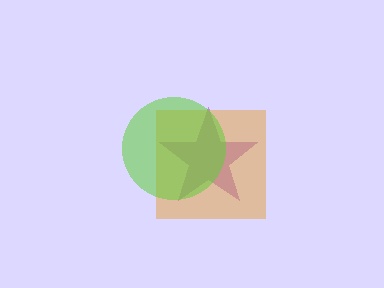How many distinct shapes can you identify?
There are 3 distinct shapes: a purple star, an orange square, a lime circle.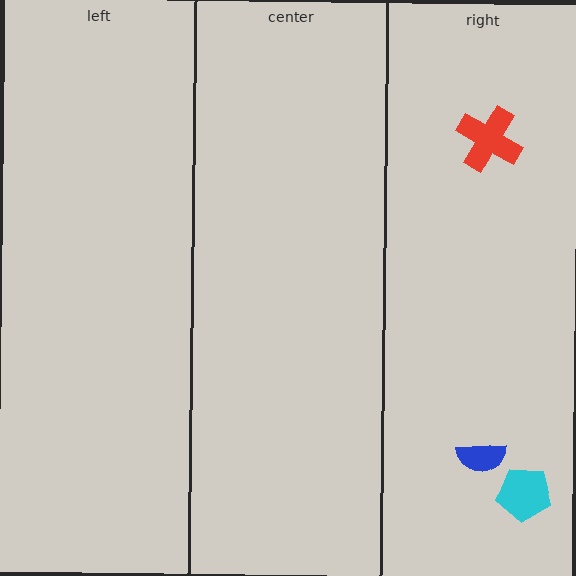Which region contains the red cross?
The right region.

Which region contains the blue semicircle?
The right region.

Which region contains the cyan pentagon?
The right region.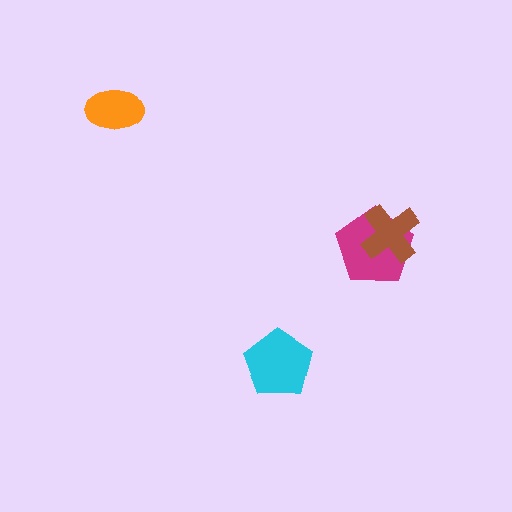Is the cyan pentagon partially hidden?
No, no other shape covers it.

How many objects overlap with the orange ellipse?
0 objects overlap with the orange ellipse.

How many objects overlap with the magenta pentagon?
1 object overlaps with the magenta pentagon.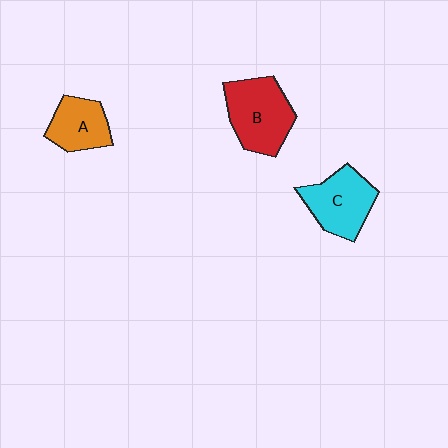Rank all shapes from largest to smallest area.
From largest to smallest: B (red), C (cyan), A (orange).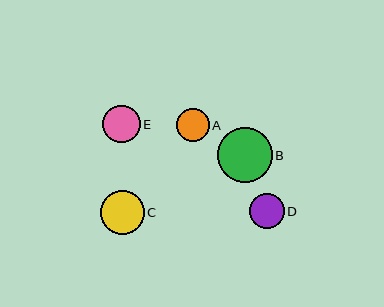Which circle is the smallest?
Circle A is the smallest with a size of approximately 33 pixels.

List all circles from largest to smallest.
From largest to smallest: B, C, E, D, A.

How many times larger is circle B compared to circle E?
Circle B is approximately 1.5 times the size of circle E.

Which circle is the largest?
Circle B is the largest with a size of approximately 55 pixels.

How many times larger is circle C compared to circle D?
Circle C is approximately 1.3 times the size of circle D.